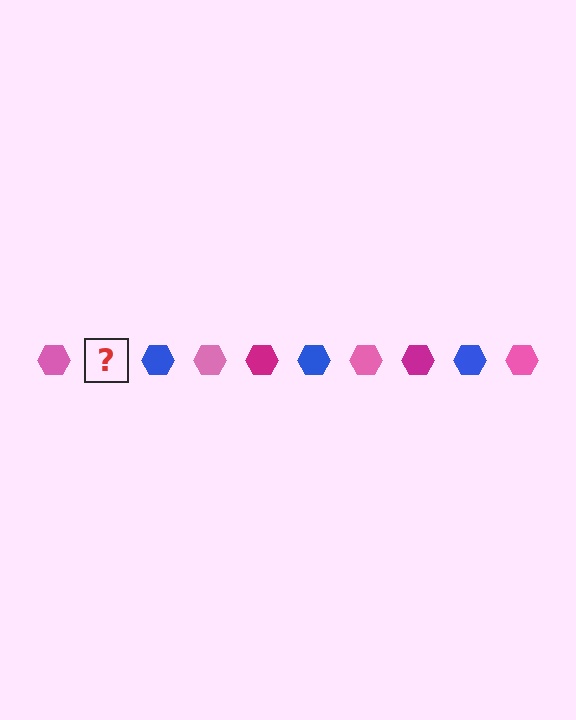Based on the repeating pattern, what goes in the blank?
The blank should be a magenta hexagon.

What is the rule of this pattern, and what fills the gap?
The rule is that the pattern cycles through pink, magenta, blue hexagons. The gap should be filled with a magenta hexagon.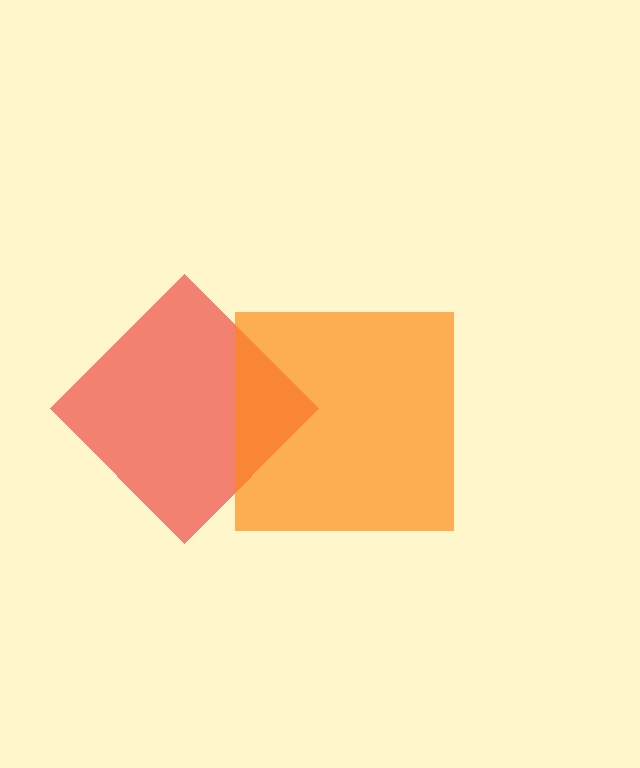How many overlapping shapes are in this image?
There are 2 overlapping shapes in the image.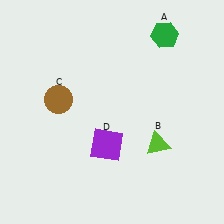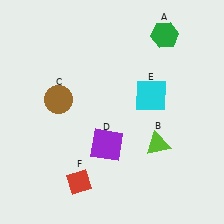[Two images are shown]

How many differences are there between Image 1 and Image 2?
There are 2 differences between the two images.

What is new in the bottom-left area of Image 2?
A red diamond (F) was added in the bottom-left area of Image 2.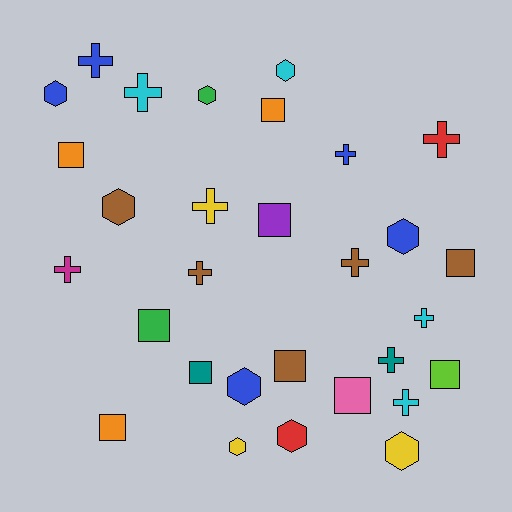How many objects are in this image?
There are 30 objects.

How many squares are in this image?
There are 10 squares.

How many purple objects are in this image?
There is 1 purple object.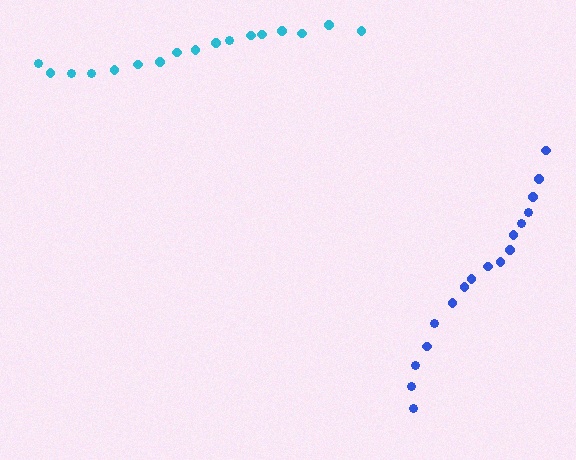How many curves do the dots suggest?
There are 2 distinct paths.